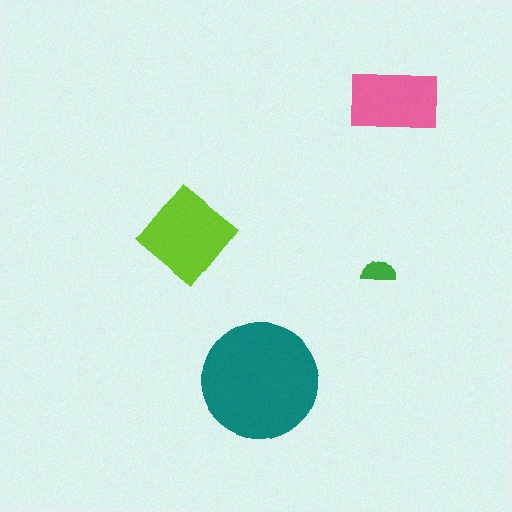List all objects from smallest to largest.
The green semicircle, the pink rectangle, the lime diamond, the teal circle.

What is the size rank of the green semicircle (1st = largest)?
4th.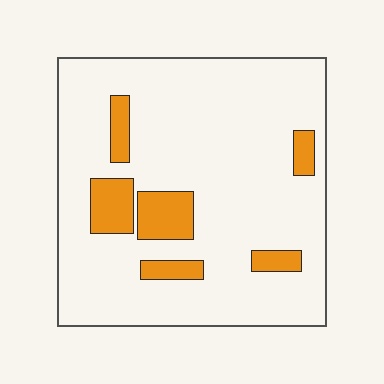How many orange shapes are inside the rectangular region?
6.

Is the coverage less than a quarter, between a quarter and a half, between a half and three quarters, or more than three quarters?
Less than a quarter.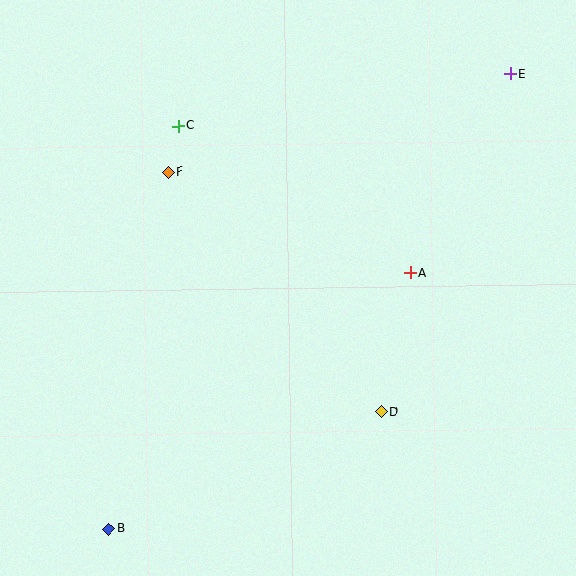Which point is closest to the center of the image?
Point A at (410, 273) is closest to the center.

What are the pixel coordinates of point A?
Point A is at (410, 273).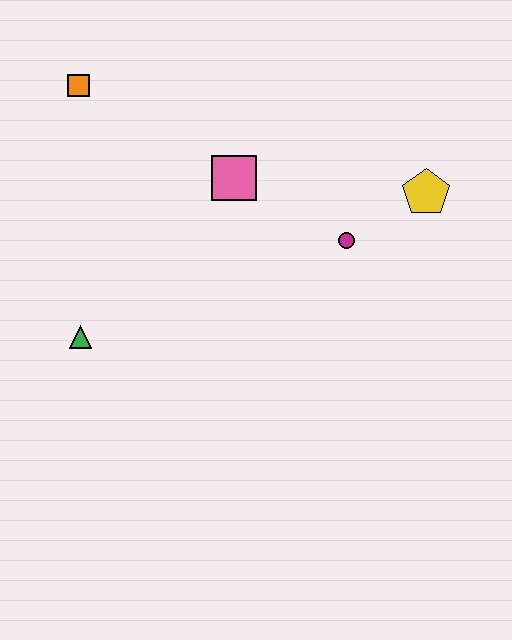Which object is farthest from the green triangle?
The yellow pentagon is farthest from the green triangle.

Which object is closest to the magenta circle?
The yellow pentagon is closest to the magenta circle.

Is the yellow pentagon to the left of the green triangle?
No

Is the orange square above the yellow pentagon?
Yes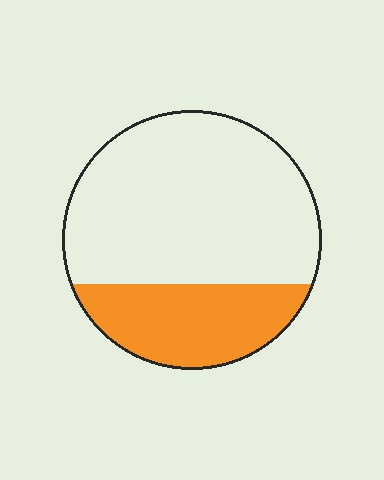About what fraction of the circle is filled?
About one quarter (1/4).